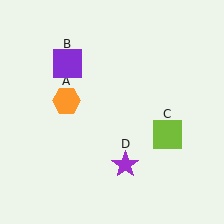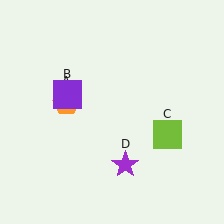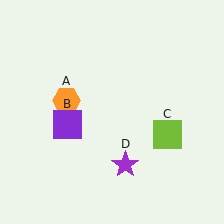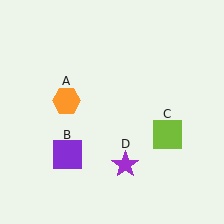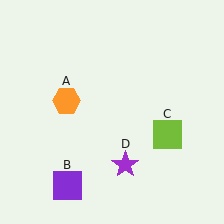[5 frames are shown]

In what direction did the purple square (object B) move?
The purple square (object B) moved down.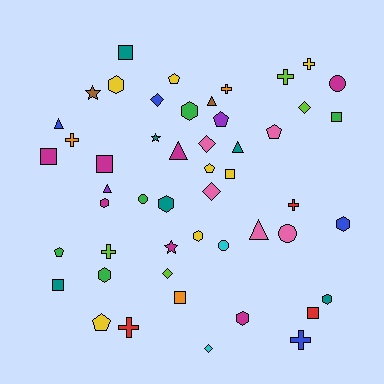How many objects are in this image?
There are 50 objects.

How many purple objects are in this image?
There are 2 purple objects.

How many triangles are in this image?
There are 6 triangles.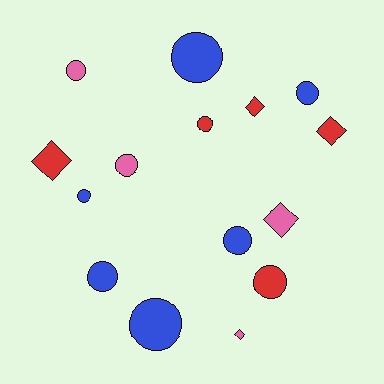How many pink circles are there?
There are 2 pink circles.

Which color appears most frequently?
Blue, with 6 objects.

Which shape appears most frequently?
Circle, with 10 objects.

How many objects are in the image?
There are 15 objects.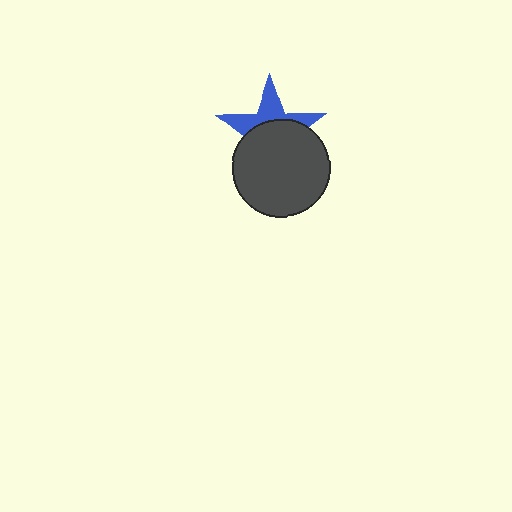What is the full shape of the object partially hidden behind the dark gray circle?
The partially hidden object is a blue star.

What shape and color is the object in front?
The object in front is a dark gray circle.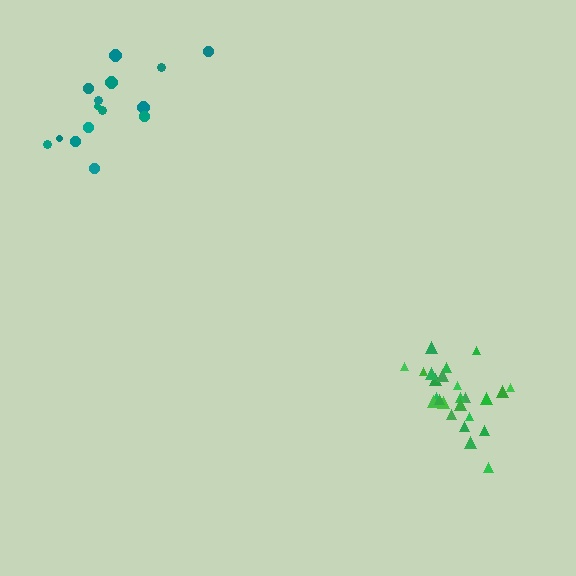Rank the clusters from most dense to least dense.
green, teal.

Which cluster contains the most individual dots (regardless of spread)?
Green (25).